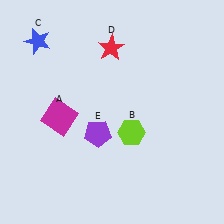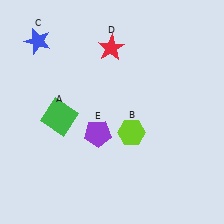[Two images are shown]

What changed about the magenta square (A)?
In Image 1, A is magenta. In Image 2, it changed to green.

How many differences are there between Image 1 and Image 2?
There is 1 difference between the two images.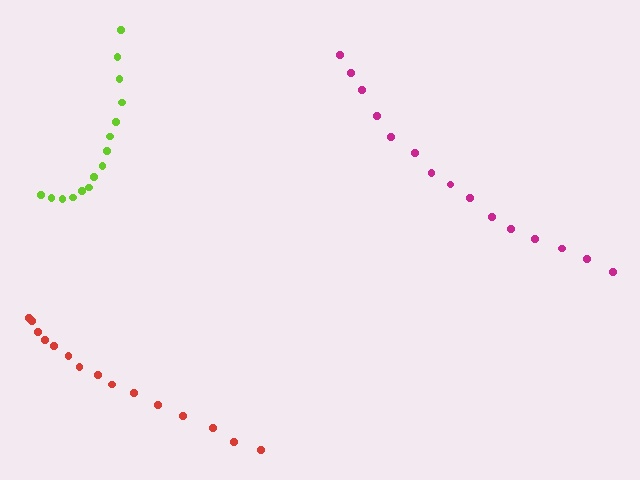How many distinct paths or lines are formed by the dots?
There are 3 distinct paths.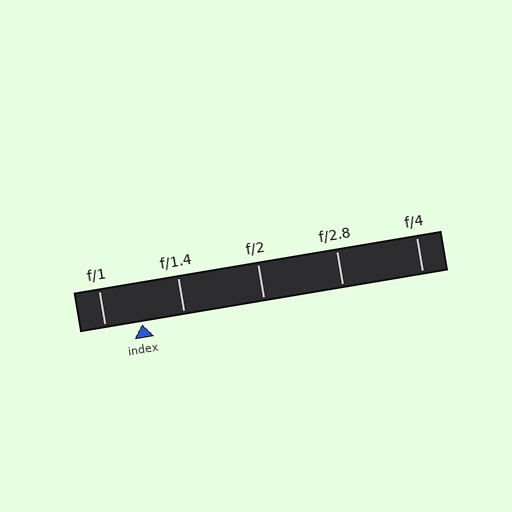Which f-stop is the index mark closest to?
The index mark is closest to f/1.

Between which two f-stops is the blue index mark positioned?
The index mark is between f/1 and f/1.4.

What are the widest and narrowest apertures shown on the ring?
The widest aperture shown is f/1 and the narrowest is f/4.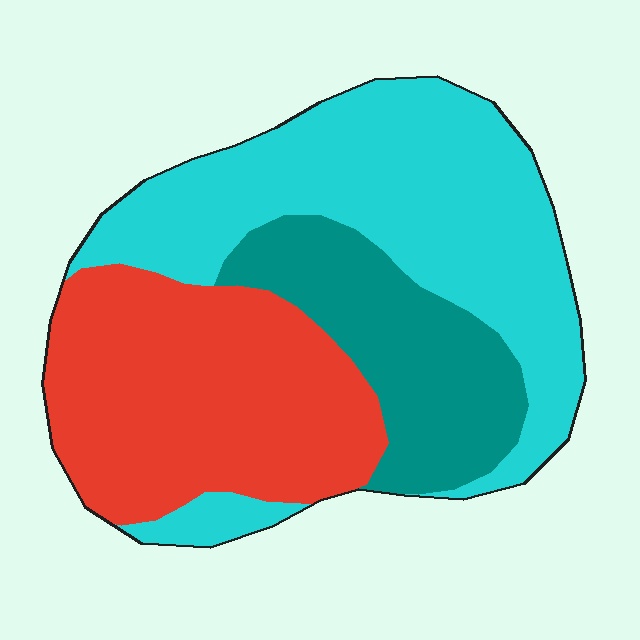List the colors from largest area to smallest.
From largest to smallest: cyan, red, teal.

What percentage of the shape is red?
Red covers roughly 35% of the shape.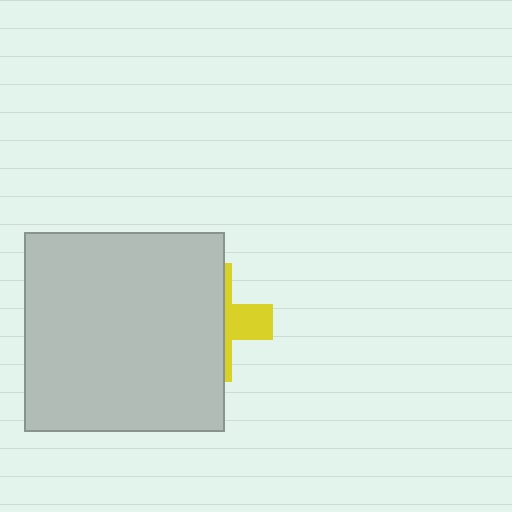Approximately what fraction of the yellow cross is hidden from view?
Roughly 69% of the yellow cross is hidden behind the light gray square.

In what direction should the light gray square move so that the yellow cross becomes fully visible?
The light gray square should move left. That is the shortest direction to clear the overlap and leave the yellow cross fully visible.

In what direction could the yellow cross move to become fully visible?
The yellow cross could move right. That would shift it out from behind the light gray square entirely.